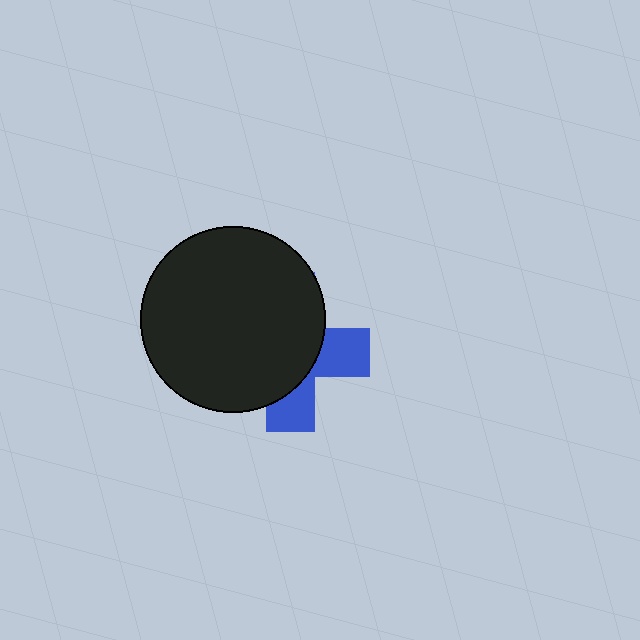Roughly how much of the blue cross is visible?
A small part of it is visible (roughly 34%).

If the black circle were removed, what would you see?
You would see the complete blue cross.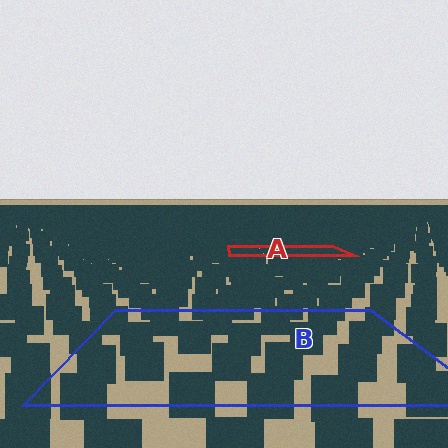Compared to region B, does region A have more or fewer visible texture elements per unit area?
Region A has more texture elements per unit area — they are packed more densely because it is farther away.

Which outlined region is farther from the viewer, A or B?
Region A is farther from the viewer — the texture elements inside it appear smaller and more densely packed.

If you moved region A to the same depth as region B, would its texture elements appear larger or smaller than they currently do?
They would appear larger. At a closer depth, the same texture elements are projected at a bigger on-screen size.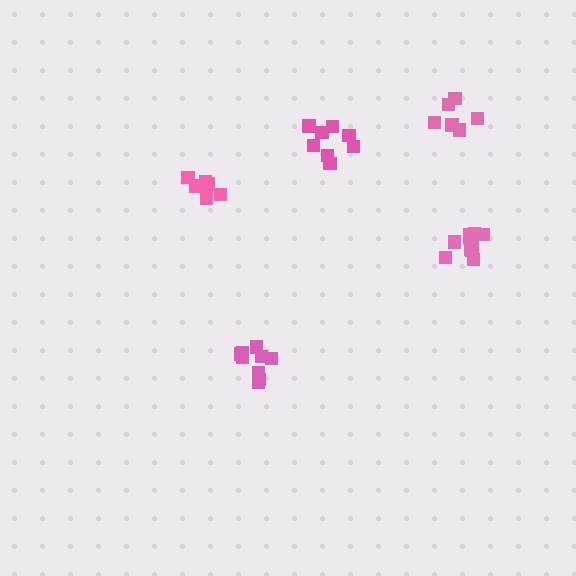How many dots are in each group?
Group 1: 6 dots, Group 2: 10 dots, Group 3: 8 dots, Group 4: 9 dots, Group 5: 6 dots (39 total).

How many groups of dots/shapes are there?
There are 5 groups.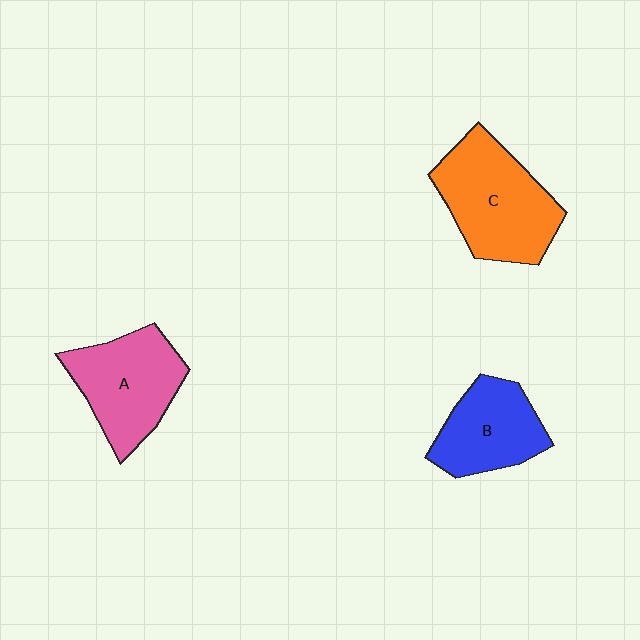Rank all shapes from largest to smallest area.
From largest to smallest: C (orange), A (pink), B (blue).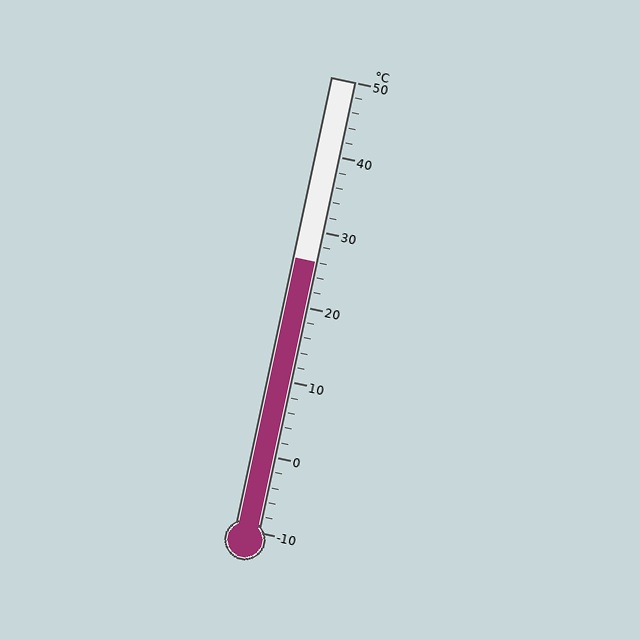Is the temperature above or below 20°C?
The temperature is above 20°C.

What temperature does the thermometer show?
The thermometer shows approximately 26°C.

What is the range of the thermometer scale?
The thermometer scale ranges from -10°C to 50°C.